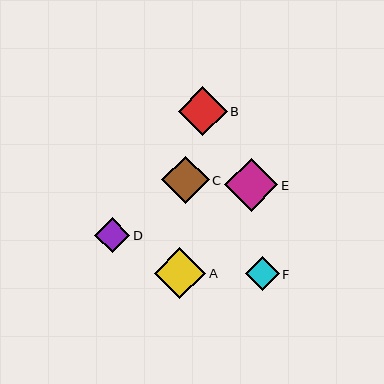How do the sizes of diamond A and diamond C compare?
Diamond A and diamond C are approximately the same size.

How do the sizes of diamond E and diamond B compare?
Diamond E and diamond B are approximately the same size.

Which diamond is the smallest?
Diamond F is the smallest with a size of approximately 34 pixels.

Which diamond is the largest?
Diamond E is the largest with a size of approximately 53 pixels.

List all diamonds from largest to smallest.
From largest to smallest: E, A, B, C, D, F.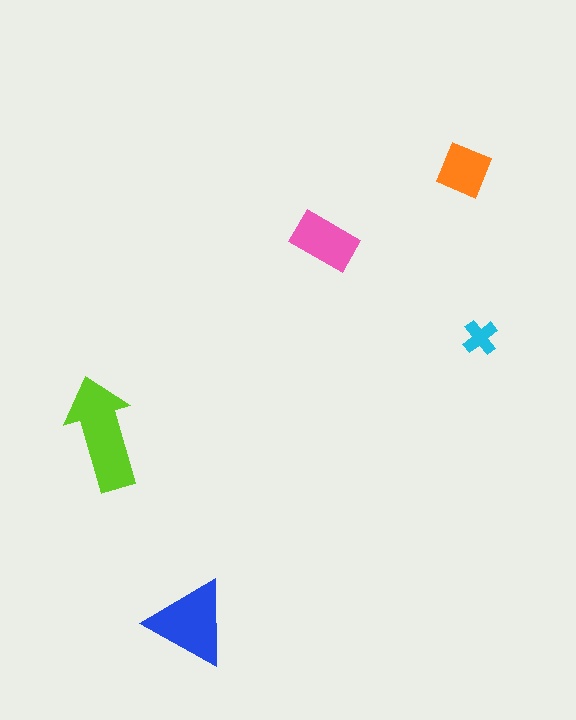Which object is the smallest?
The cyan cross.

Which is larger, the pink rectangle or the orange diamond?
The pink rectangle.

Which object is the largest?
The lime arrow.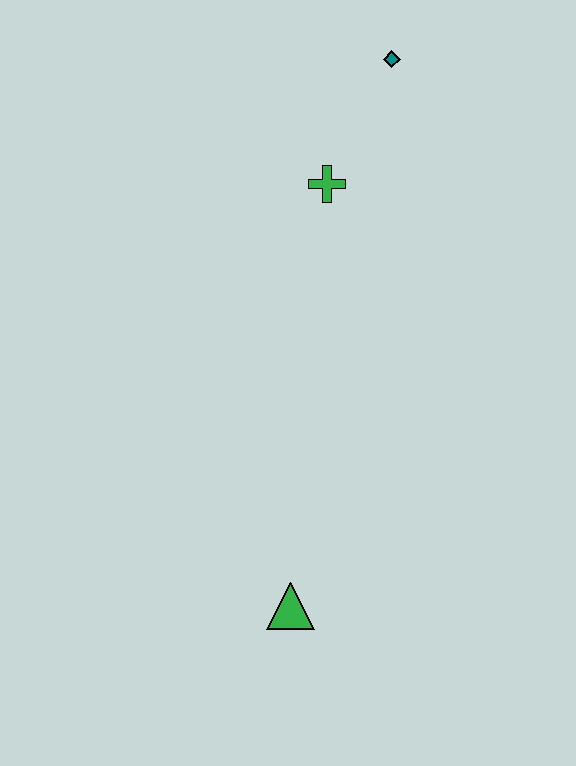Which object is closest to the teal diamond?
The green cross is closest to the teal diamond.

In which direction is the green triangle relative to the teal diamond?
The green triangle is below the teal diamond.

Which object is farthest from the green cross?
The green triangle is farthest from the green cross.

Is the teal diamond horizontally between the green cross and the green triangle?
No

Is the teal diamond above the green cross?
Yes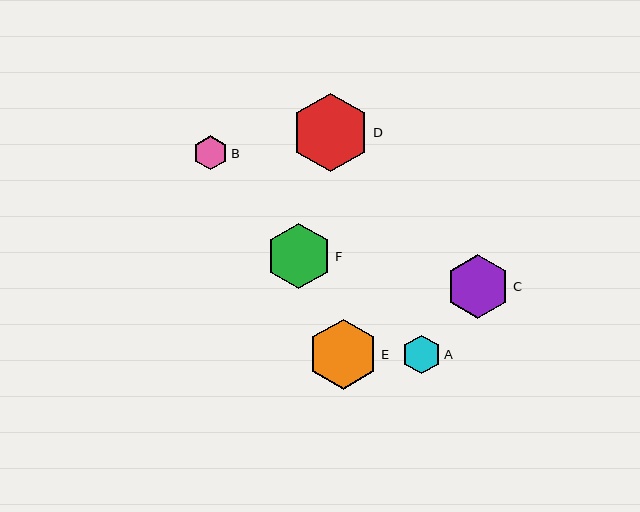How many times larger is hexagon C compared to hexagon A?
Hexagon C is approximately 1.6 times the size of hexagon A.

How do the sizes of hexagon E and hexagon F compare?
Hexagon E and hexagon F are approximately the same size.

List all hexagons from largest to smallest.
From largest to smallest: D, E, F, C, A, B.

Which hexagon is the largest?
Hexagon D is the largest with a size of approximately 78 pixels.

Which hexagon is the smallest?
Hexagon B is the smallest with a size of approximately 34 pixels.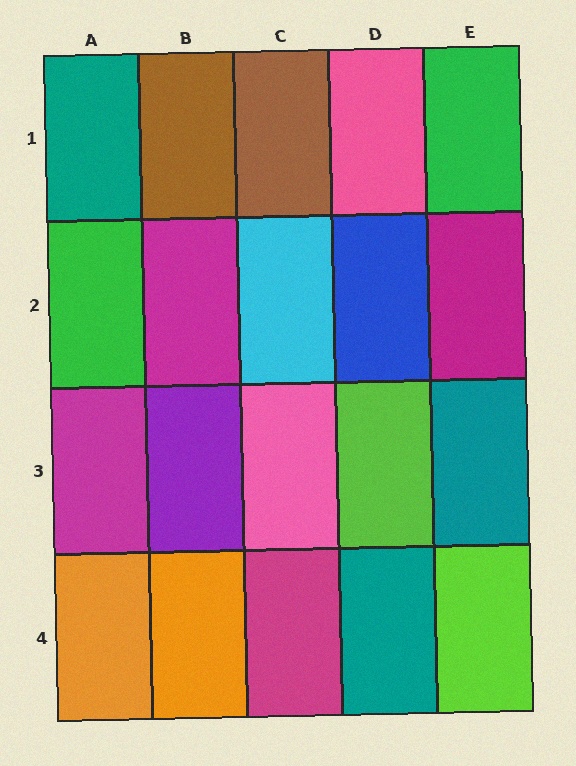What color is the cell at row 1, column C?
Brown.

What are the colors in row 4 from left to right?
Orange, orange, magenta, teal, lime.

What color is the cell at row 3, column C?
Pink.